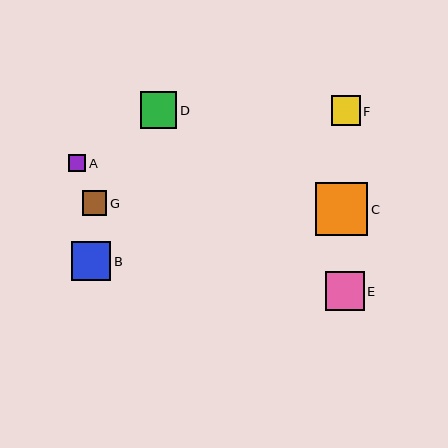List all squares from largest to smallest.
From largest to smallest: C, E, B, D, F, G, A.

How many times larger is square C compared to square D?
Square C is approximately 1.4 times the size of square D.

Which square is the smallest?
Square A is the smallest with a size of approximately 18 pixels.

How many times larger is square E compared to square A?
Square E is approximately 2.2 times the size of square A.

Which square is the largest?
Square C is the largest with a size of approximately 53 pixels.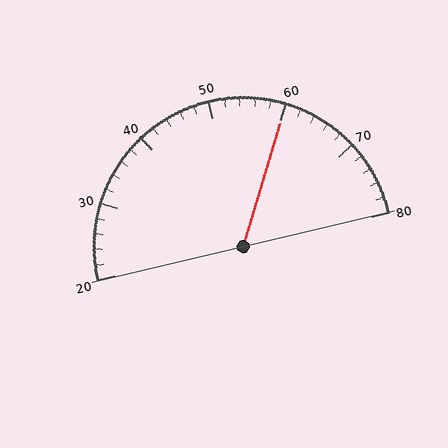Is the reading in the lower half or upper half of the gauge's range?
The reading is in the upper half of the range (20 to 80).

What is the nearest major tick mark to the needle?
The nearest major tick mark is 60.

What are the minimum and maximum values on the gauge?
The gauge ranges from 20 to 80.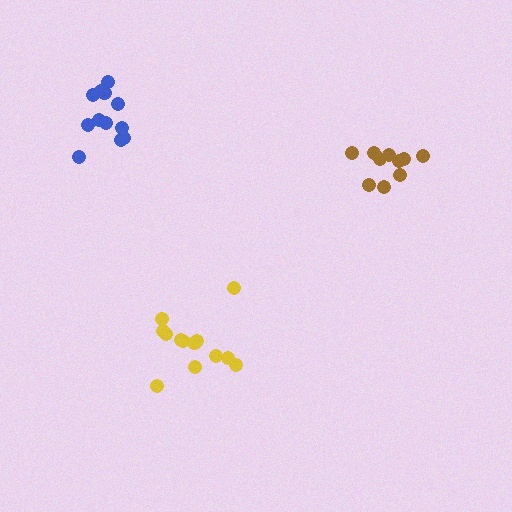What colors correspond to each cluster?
The clusters are colored: brown, blue, yellow.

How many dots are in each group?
Group 1: 10 dots, Group 2: 12 dots, Group 3: 13 dots (35 total).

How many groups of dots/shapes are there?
There are 3 groups.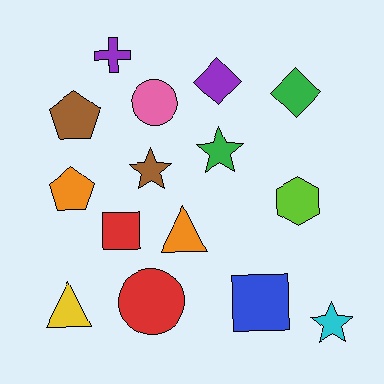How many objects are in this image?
There are 15 objects.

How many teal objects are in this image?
There are no teal objects.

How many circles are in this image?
There are 2 circles.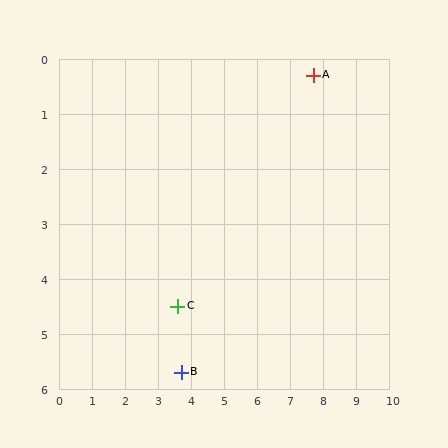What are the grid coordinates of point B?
Point B is at approximately (3.7, 5.7).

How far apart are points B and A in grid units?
Points B and A are about 6.7 grid units apart.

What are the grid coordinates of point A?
Point A is at approximately (7.7, 0.3).